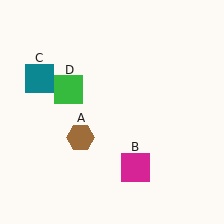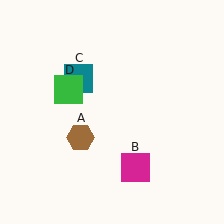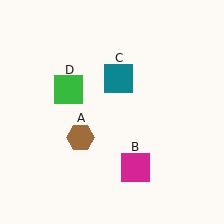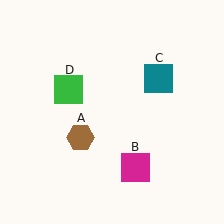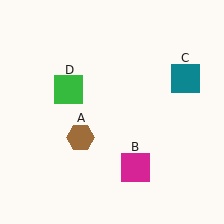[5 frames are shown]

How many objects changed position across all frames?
1 object changed position: teal square (object C).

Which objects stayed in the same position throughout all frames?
Brown hexagon (object A) and magenta square (object B) and green square (object D) remained stationary.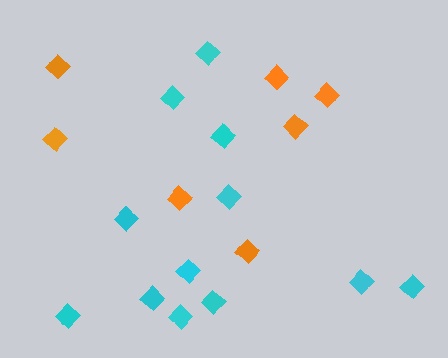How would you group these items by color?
There are 2 groups: one group of orange diamonds (7) and one group of cyan diamonds (12).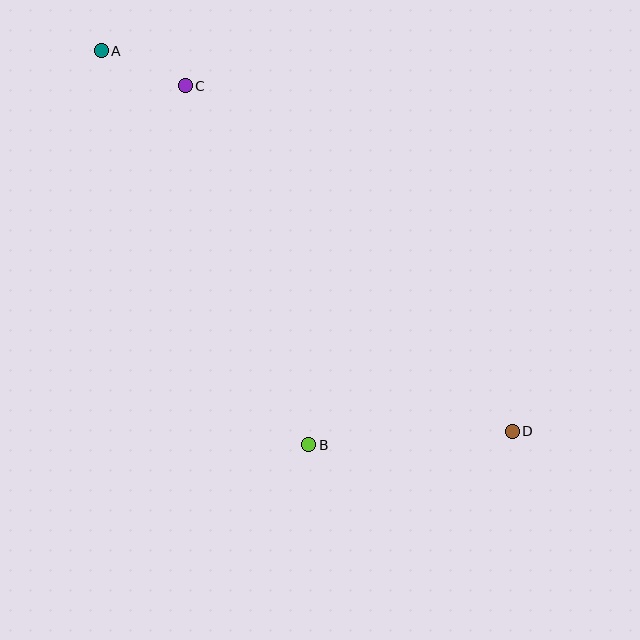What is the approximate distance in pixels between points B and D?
The distance between B and D is approximately 204 pixels.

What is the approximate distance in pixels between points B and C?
The distance between B and C is approximately 379 pixels.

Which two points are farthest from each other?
Points A and D are farthest from each other.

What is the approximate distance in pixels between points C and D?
The distance between C and D is approximately 476 pixels.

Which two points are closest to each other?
Points A and C are closest to each other.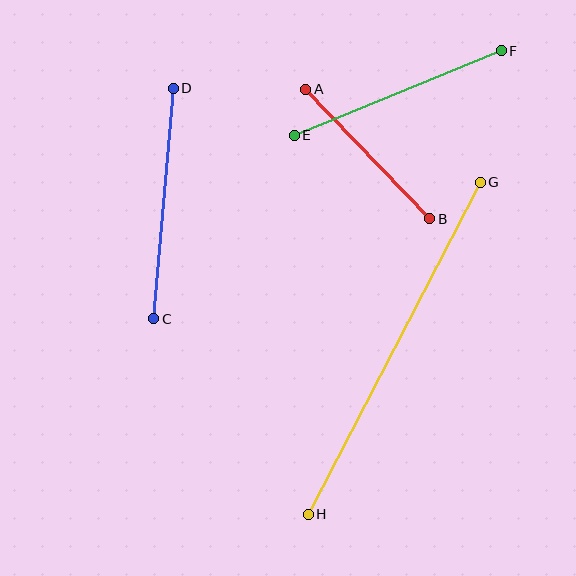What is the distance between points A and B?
The distance is approximately 179 pixels.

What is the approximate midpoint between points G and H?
The midpoint is at approximately (394, 348) pixels.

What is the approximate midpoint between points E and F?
The midpoint is at approximately (398, 93) pixels.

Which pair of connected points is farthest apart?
Points G and H are farthest apart.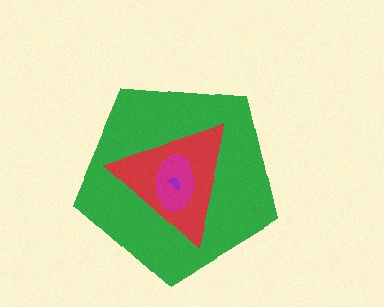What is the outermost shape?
The green pentagon.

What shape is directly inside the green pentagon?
The red triangle.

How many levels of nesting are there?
4.